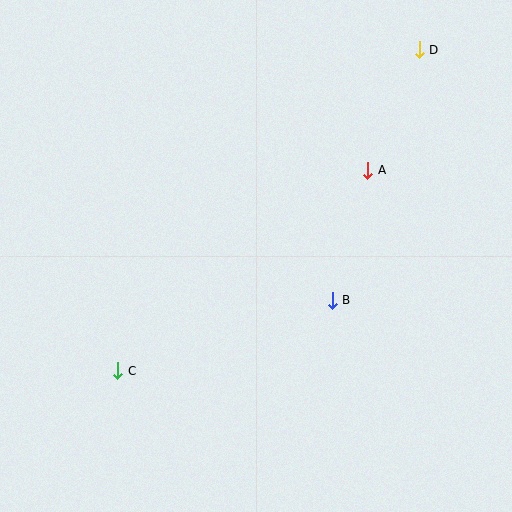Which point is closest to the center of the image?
Point B at (332, 300) is closest to the center.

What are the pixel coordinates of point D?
Point D is at (419, 50).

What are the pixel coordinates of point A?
Point A is at (368, 170).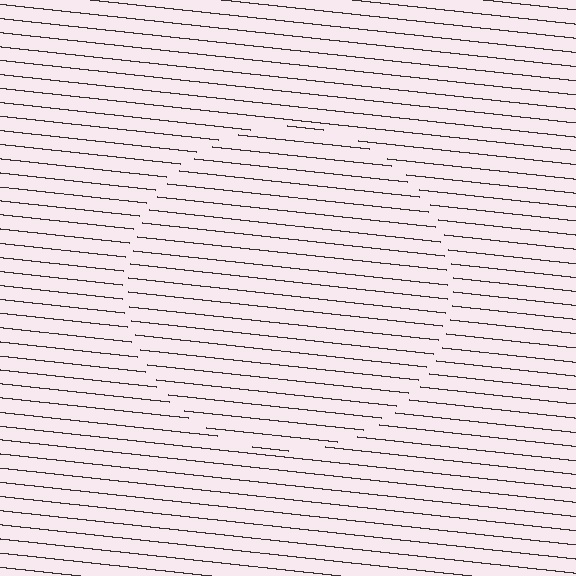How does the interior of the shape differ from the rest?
The interior of the shape contains the same grating, shifted by half a period — the contour is defined by the phase discontinuity where line-ends from the inner and outer gratings abut.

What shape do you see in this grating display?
An illusory circle. The interior of the shape contains the same grating, shifted by half a period — the contour is defined by the phase discontinuity where line-ends from the inner and outer gratings abut.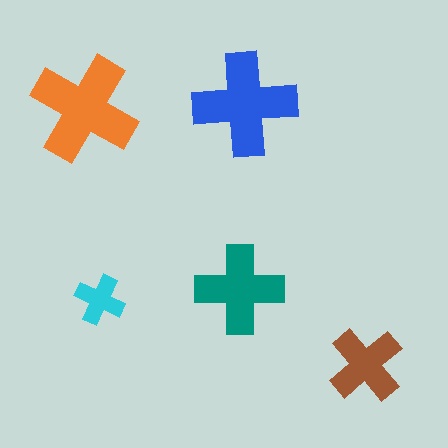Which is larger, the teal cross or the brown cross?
The teal one.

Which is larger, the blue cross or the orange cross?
The orange one.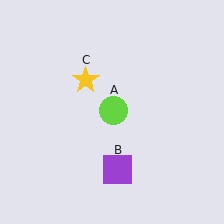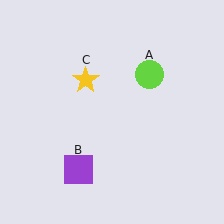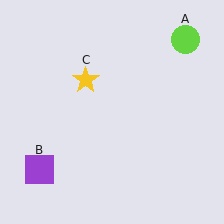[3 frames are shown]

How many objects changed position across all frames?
2 objects changed position: lime circle (object A), purple square (object B).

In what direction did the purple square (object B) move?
The purple square (object B) moved left.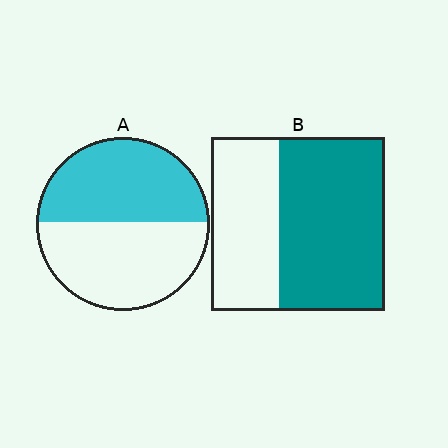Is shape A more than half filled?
Roughly half.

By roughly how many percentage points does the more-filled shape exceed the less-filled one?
By roughly 10 percentage points (B over A).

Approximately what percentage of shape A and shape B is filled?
A is approximately 50% and B is approximately 60%.